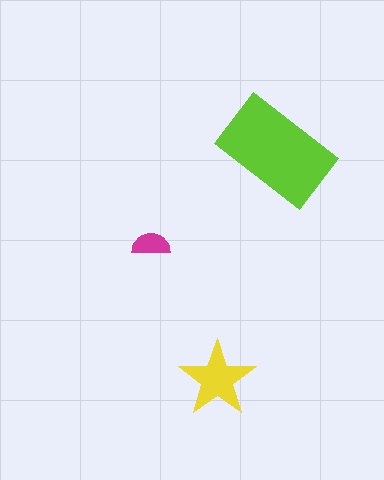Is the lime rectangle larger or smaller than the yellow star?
Larger.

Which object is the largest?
The lime rectangle.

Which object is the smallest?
The magenta semicircle.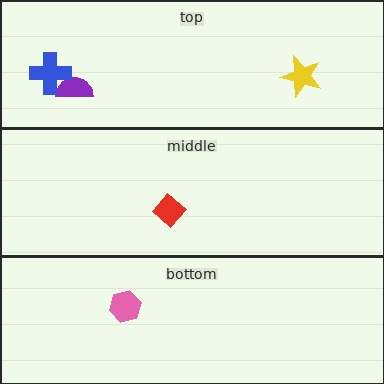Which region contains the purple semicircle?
The top region.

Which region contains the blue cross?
The top region.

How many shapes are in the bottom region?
1.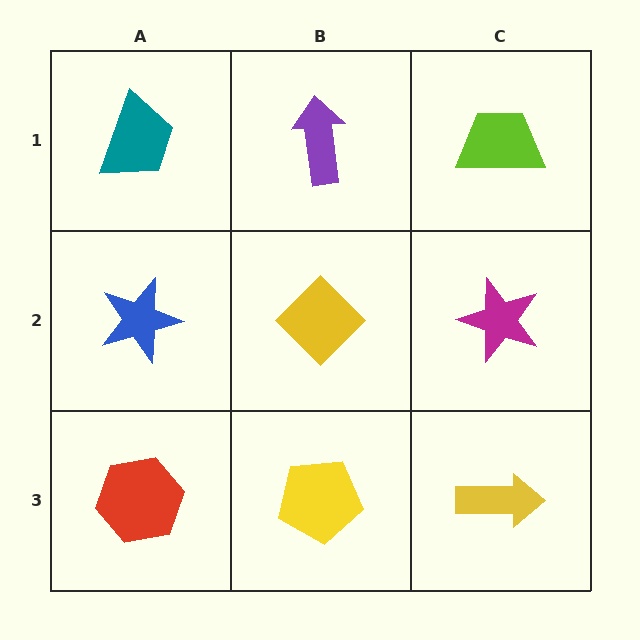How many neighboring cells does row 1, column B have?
3.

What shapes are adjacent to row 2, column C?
A lime trapezoid (row 1, column C), a yellow arrow (row 3, column C), a yellow diamond (row 2, column B).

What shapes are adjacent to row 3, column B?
A yellow diamond (row 2, column B), a red hexagon (row 3, column A), a yellow arrow (row 3, column C).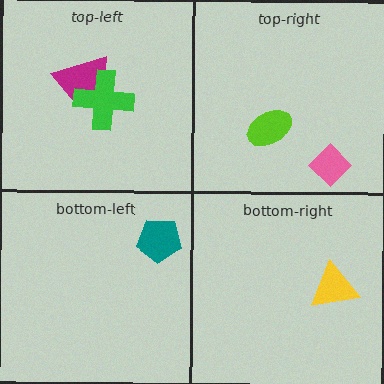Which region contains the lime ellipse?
The top-right region.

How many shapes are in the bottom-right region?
1.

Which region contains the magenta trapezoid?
The top-left region.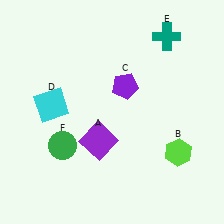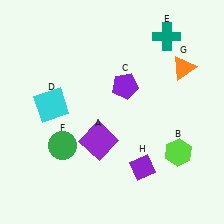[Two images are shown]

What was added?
An orange triangle (G), a purple diamond (H) were added in Image 2.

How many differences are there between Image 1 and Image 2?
There are 2 differences between the two images.